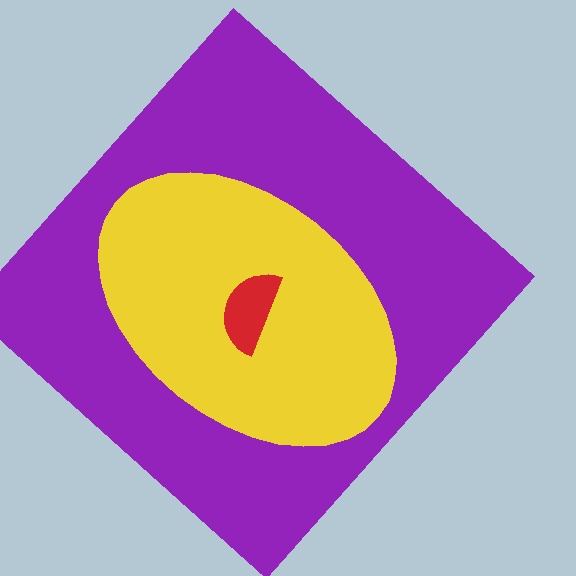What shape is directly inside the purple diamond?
The yellow ellipse.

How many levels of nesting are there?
3.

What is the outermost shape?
The purple diamond.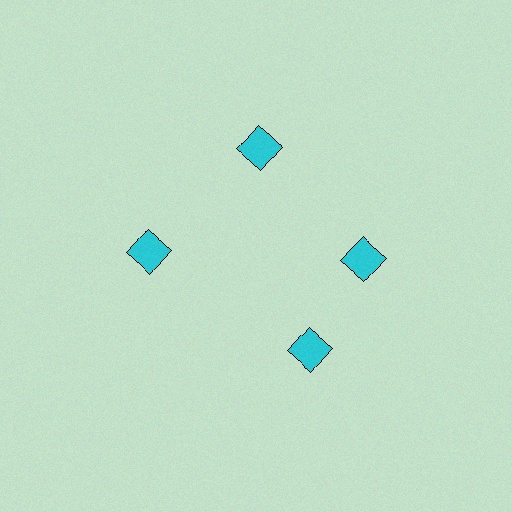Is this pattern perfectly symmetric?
No. The 4 cyan squares are arranged in a ring, but one element near the 6 o'clock position is rotated out of alignment along the ring, breaking the 4-fold rotational symmetry.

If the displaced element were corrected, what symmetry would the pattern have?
It would have 4-fold rotational symmetry — the pattern would map onto itself every 90 degrees.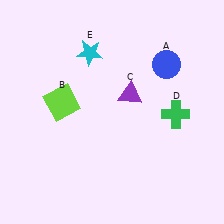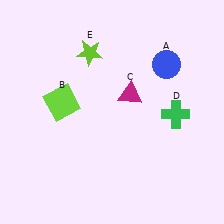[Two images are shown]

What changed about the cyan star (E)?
In Image 1, E is cyan. In Image 2, it changed to lime.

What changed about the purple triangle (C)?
In Image 1, C is purple. In Image 2, it changed to magenta.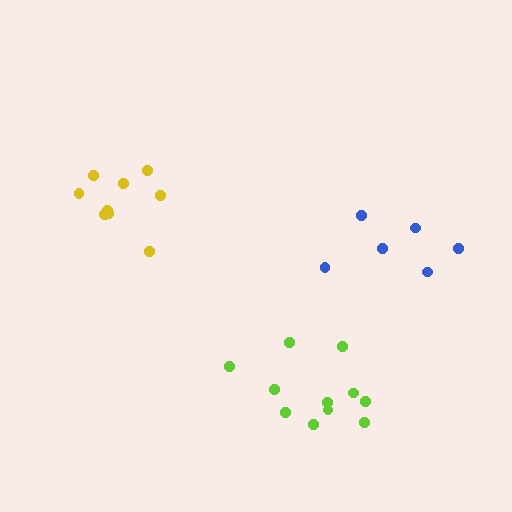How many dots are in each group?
Group 1: 6 dots, Group 2: 9 dots, Group 3: 11 dots (26 total).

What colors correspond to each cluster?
The clusters are colored: blue, yellow, lime.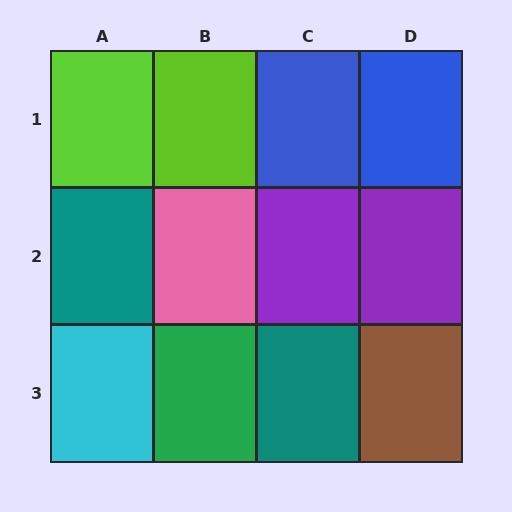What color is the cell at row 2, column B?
Pink.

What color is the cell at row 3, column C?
Teal.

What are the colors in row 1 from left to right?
Lime, lime, blue, blue.